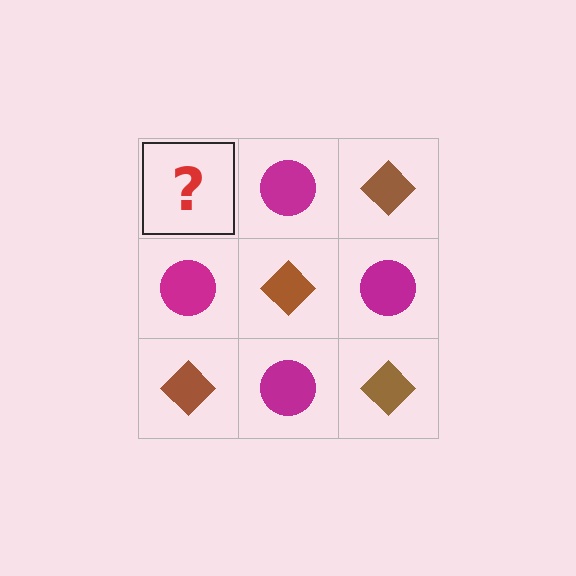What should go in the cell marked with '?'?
The missing cell should contain a brown diamond.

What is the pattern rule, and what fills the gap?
The rule is that it alternates brown diamond and magenta circle in a checkerboard pattern. The gap should be filled with a brown diamond.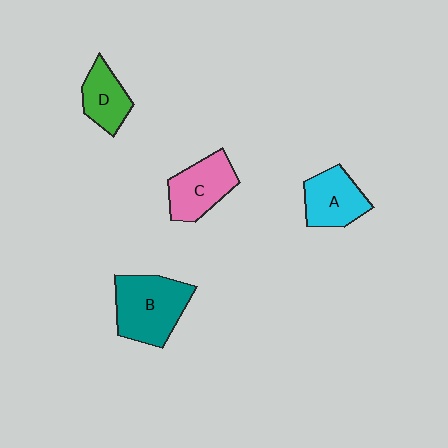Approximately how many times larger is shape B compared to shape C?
Approximately 1.3 times.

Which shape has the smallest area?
Shape D (green).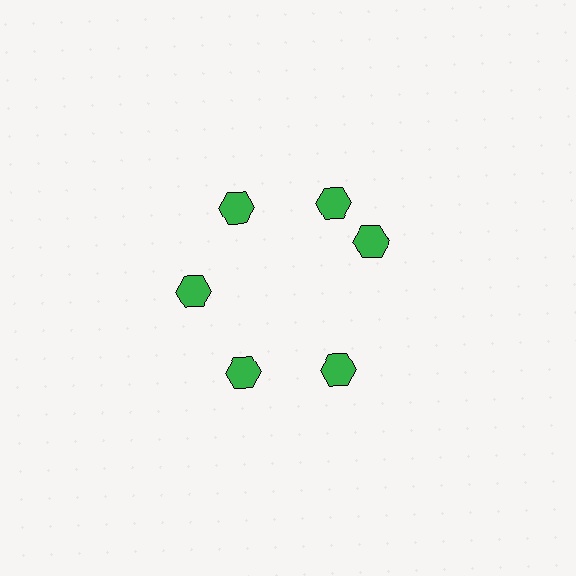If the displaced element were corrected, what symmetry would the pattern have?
It would have 6-fold rotational symmetry — the pattern would map onto itself every 60 degrees.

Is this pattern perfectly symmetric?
No. The 6 green hexagons are arranged in a ring, but one element near the 3 o'clock position is rotated out of alignment along the ring, breaking the 6-fold rotational symmetry.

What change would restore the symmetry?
The symmetry would be restored by rotating it back into even spacing with its neighbors so that all 6 hexagons sit at equal angles and equal distance from the center.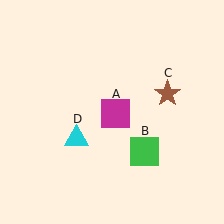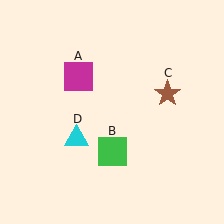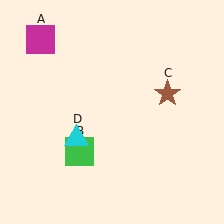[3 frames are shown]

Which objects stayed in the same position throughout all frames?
Brown star (object C) and cyan triangle (object D) remained stationary.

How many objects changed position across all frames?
2 objects changed position: magenta square (object A), green square (object B).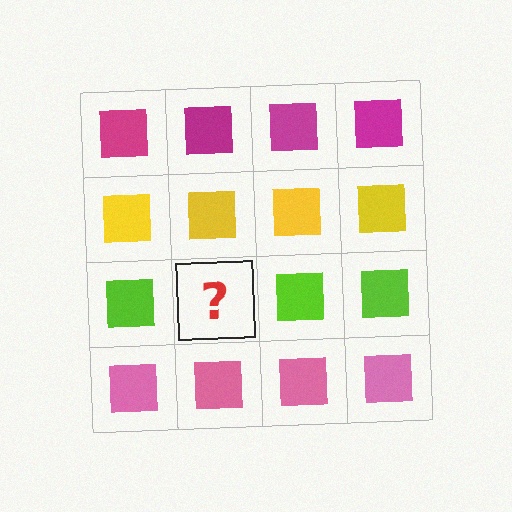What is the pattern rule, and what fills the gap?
The rule is that each row has a consistent color. The gap should be filled with a lime square.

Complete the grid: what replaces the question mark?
The question mark should be replaced with a lime square.